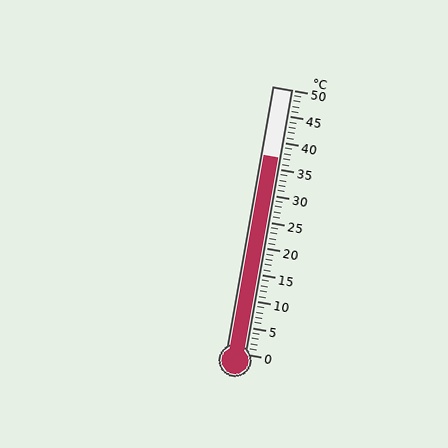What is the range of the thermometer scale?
The thermometer scale ranges from 0°C to 50°C.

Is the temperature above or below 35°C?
The temperature is above 35°C.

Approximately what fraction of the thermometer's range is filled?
The thermometer is filled to approximately 75% of its range.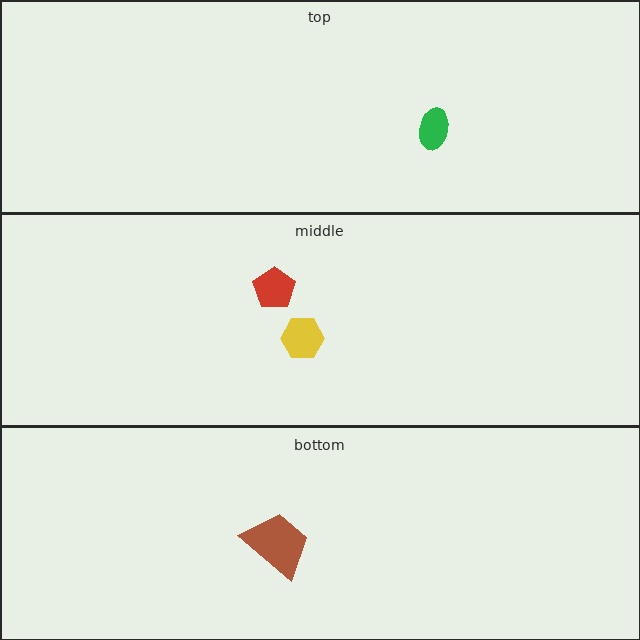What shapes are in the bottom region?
The brown trapezoid.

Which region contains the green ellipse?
The top region.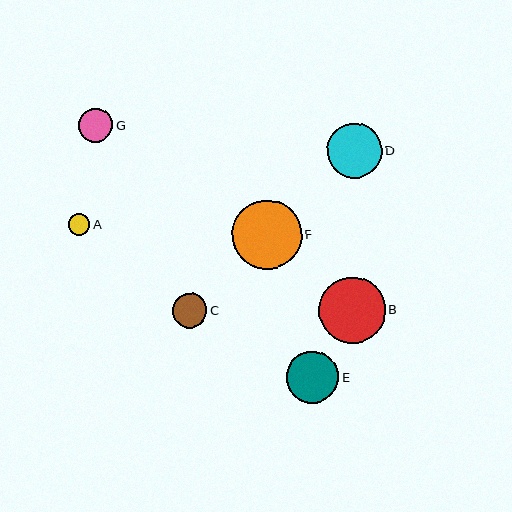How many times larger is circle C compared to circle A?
Circle C is approximately 1.6 times the size of circle A.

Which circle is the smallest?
Circle A is the smallest with a size of approximately 22 pixels.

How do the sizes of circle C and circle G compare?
Circle C and circle G are approximately the same size.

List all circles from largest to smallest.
From largest to smallest: F, B, D, E, C, G, A.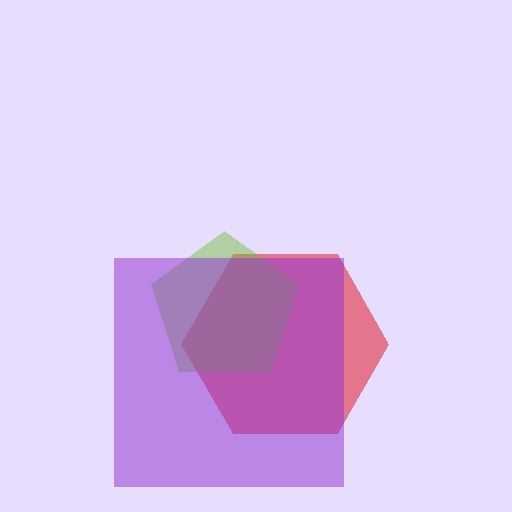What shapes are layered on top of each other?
The layered shapes are: a red hexagon, a lime pentagon, a purple square.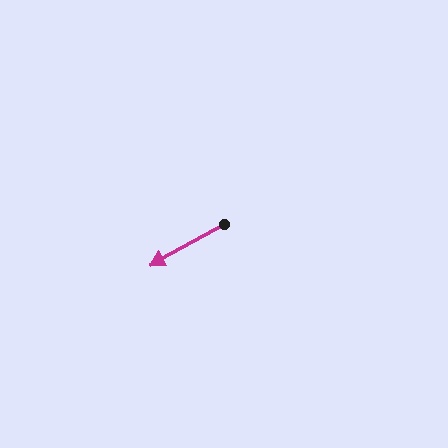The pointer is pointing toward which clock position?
Roughly 8 o'clock.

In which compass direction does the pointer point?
Southwest.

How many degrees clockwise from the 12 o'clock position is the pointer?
Approximately 241 degrees.